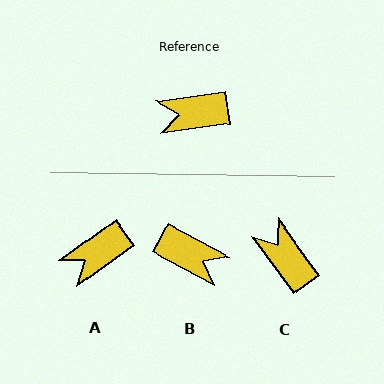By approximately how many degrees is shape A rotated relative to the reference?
Approximately 27 degrees counter-clockwise.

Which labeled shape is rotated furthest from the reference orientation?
B, about 144 degrees away.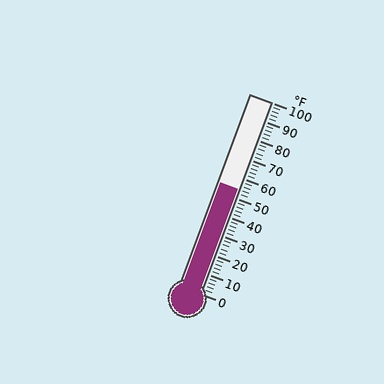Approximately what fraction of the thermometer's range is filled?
The thermometer is filled to approximately 55% of its range.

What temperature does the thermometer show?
The thermometer shows approximately 54°F.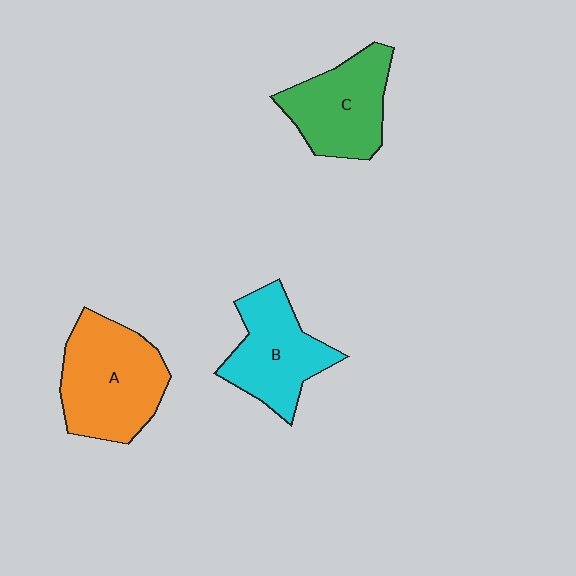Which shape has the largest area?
Shape A (orange).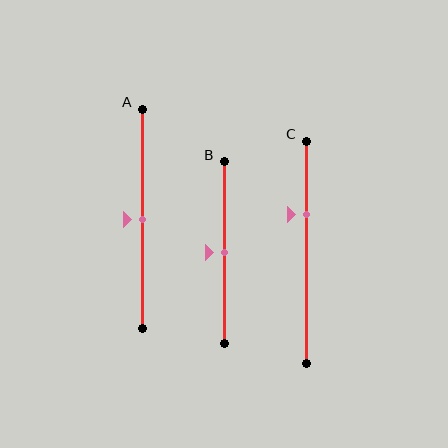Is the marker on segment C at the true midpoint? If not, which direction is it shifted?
No, the marker on segment C is shifted upward by about 17% of the segment length.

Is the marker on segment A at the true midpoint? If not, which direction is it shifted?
Yes, the marker on segment A is at the true midpoint.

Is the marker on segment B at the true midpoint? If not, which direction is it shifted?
Yes, the marker on segment B is at the true midpoint.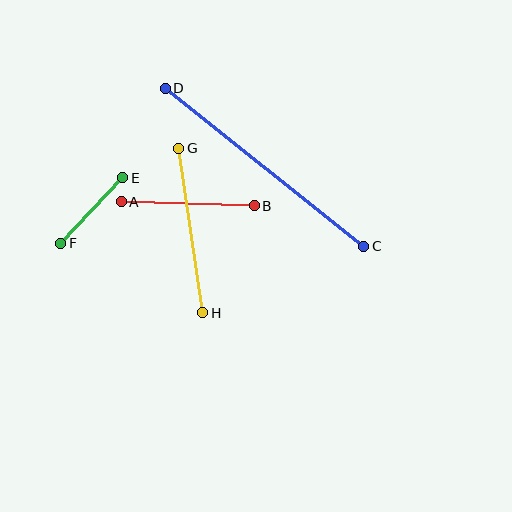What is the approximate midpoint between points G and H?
The midpoint is at approximately (191, 231) pixels.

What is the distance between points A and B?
The distance is approximately 133 pixels.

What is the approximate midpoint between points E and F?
The midpoint is at approximately (92, 211) pixels.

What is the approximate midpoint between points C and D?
The midpoint is at approximately (265, 167) pixels.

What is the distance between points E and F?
The distance is approximately 90 pixels.